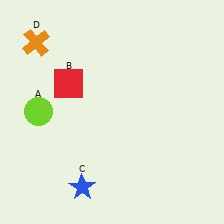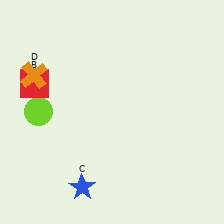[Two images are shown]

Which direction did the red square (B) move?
The red square (B) moved left.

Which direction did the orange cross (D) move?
The orange cross (D) moved down.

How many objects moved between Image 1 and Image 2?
2 objects moved between the two images.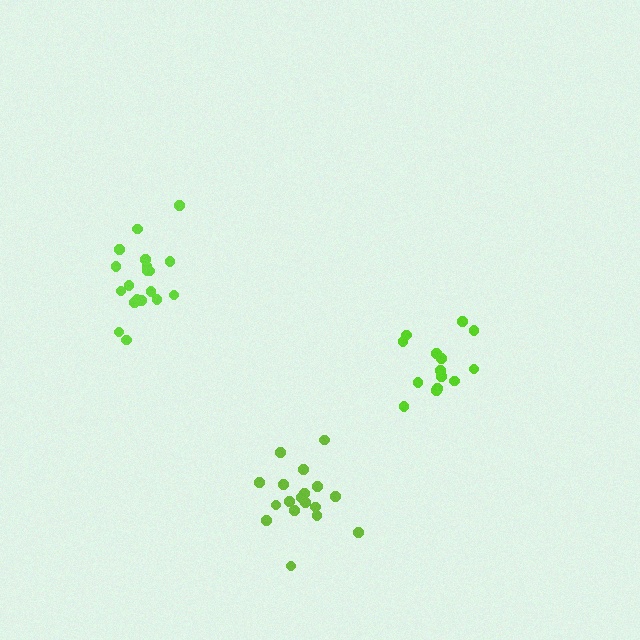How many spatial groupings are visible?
There are 3 spatial groupings.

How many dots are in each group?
Group 1: 14 dots, Group 2: 18 dots, Group 3: 19 dots (51 total).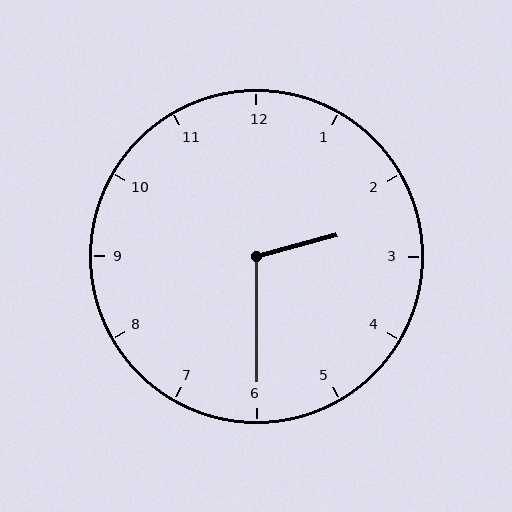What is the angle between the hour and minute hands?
Approximately 105 degrees.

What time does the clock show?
2:30.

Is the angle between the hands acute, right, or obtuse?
It is obtuse.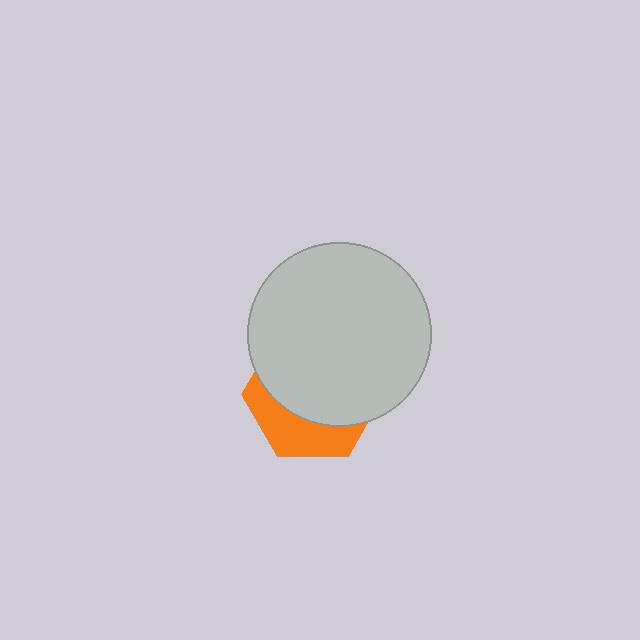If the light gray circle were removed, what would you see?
You would see the complete orange hexagon.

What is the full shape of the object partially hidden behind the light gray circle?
The partially hidden object is an orange hexagon.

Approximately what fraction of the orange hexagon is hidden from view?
Roughly 67% of the orange hexagon is hidden behind the light gray circle.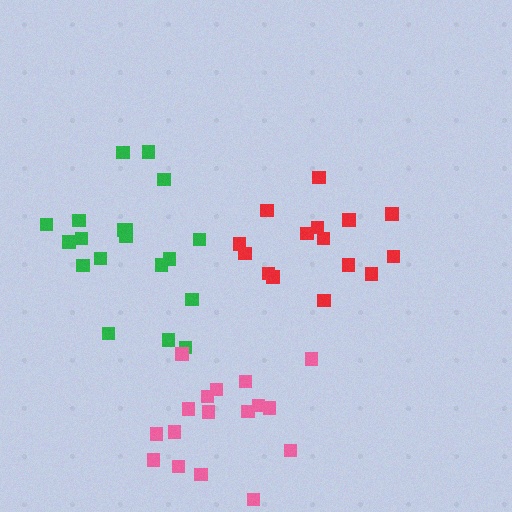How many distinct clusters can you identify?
There are 3 distinct clusters.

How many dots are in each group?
Group 1: 19 dots, Group 2: 17 dots, Group 3: 15 dots (51 total).